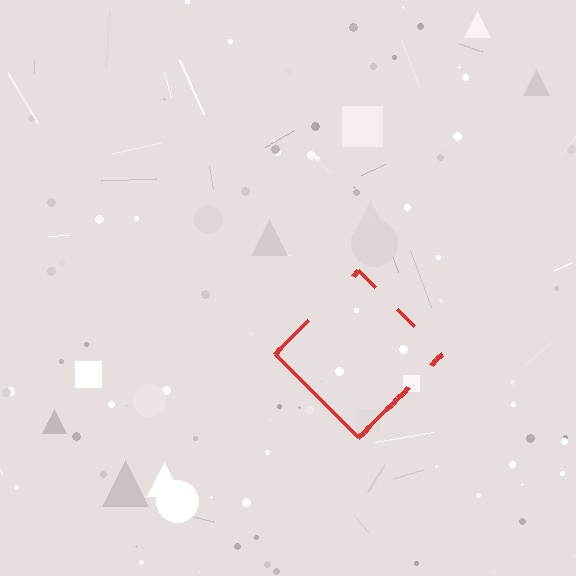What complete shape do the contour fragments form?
The contour fragments form a diamond.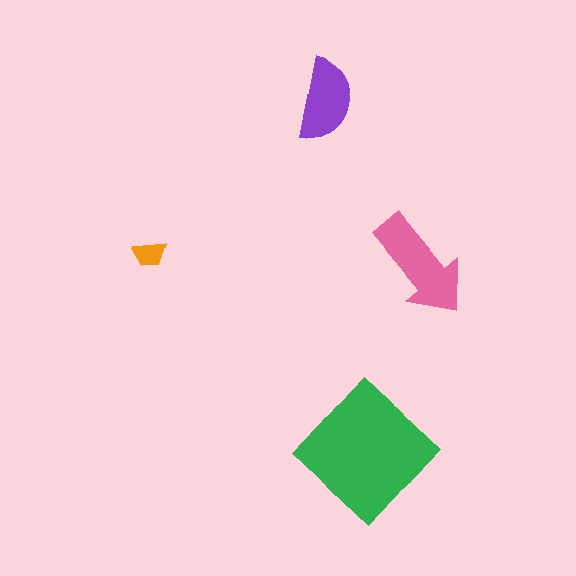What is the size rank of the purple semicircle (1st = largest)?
3rd.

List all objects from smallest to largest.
The orange trapezoid, the purple semicircle, the pink arrow, the green diamond.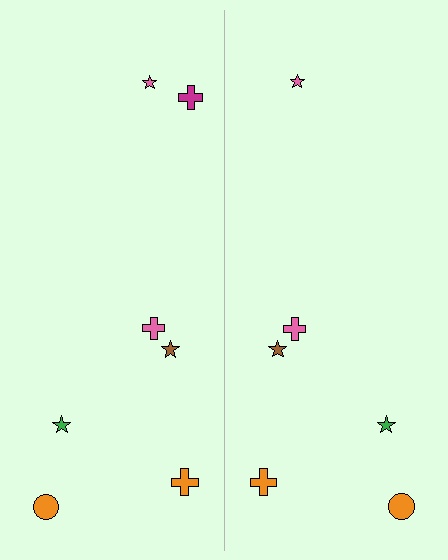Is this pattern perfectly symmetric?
No, the pattern is not perfectly symmetric. A magenta cross is missing from the right side.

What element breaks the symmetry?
A magenta cross is missing from the right side.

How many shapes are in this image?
There are 13 shapes in this image.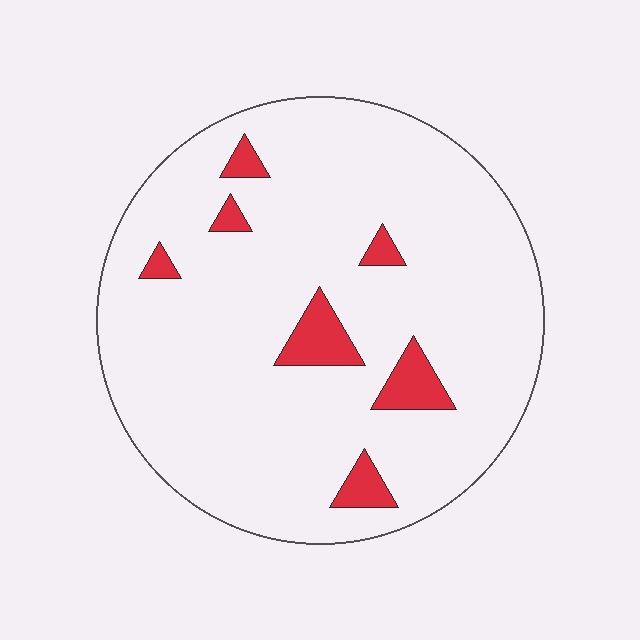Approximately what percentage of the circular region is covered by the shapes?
Approximately 10%.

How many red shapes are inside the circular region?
7.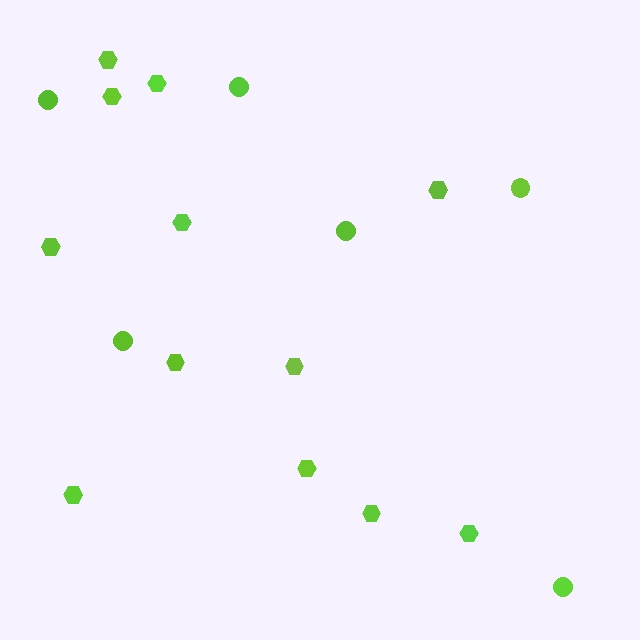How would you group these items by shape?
There are 2 groups: one group of circles (6) and one group of hexagons (12).